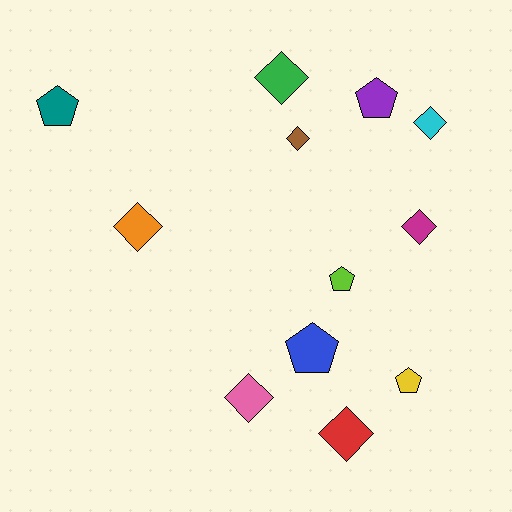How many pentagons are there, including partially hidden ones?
There are 5 pentagons.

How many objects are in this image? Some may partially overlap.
There are 12 objects.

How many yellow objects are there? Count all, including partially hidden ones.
There is 1 yellow object.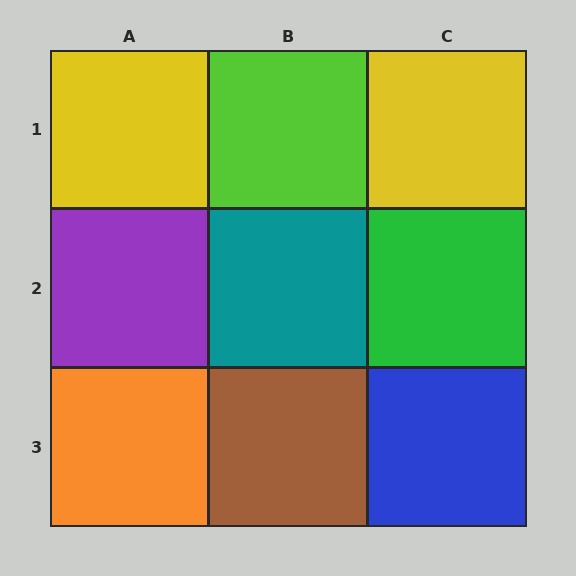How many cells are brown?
1 cell is brown.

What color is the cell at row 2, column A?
Purple.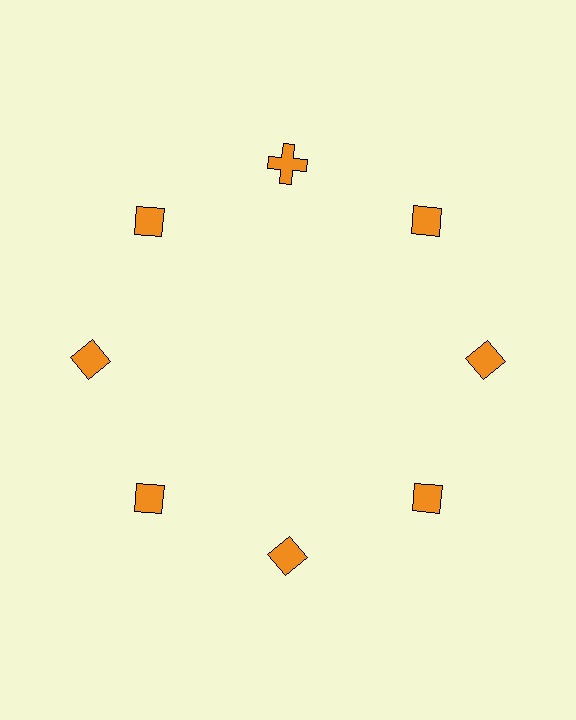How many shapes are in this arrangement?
There are 8 shapes arranged in a ring pattern.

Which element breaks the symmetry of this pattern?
The orange cross at roughly the 12 o'clock position breaks the symmetry. All other shapes are orange diamonds.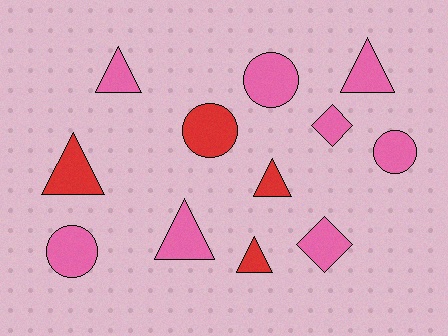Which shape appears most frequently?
Triangle, with 6 objects.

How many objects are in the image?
There are 12 objects.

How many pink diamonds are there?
There are 2 pink diamonds.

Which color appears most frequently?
Pink, with 8 objects.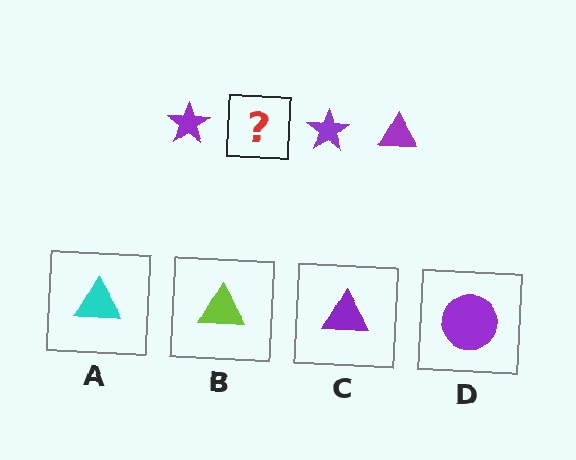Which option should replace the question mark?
Option C.